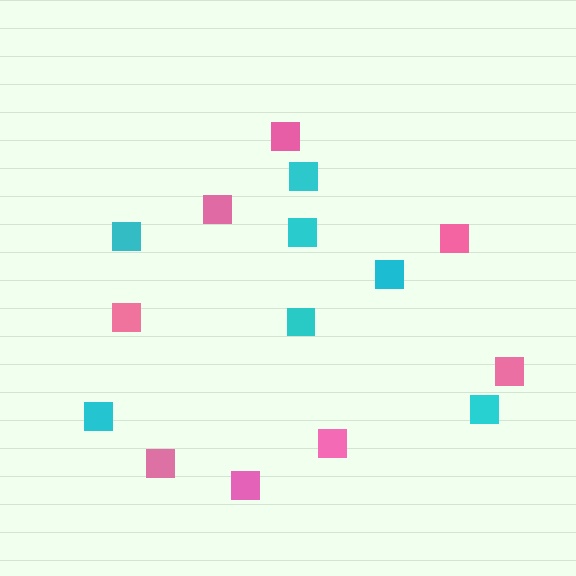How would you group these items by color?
There are 2 groups: one group of pink squares (8) and one group of cyan squares (7).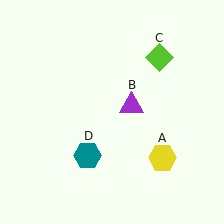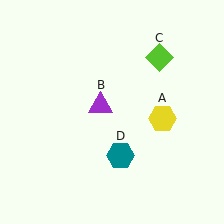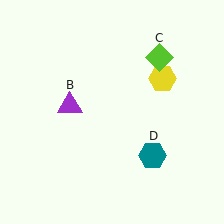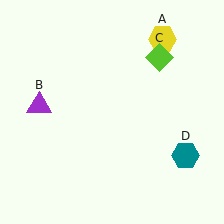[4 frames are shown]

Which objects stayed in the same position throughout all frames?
Lime diamond (object C) remained stationary.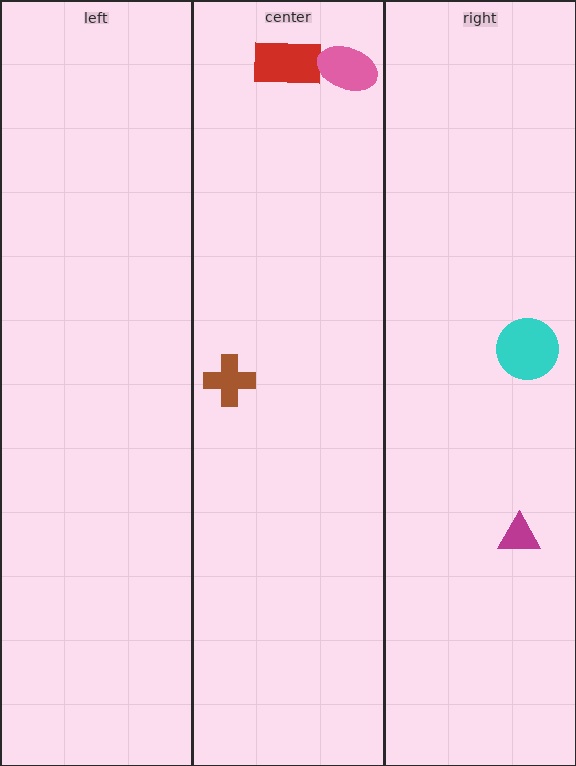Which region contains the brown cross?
The center region.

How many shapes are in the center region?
3.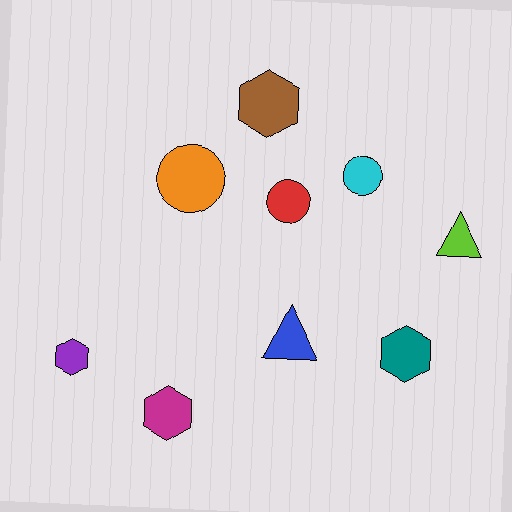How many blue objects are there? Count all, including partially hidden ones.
There is 1 blue object.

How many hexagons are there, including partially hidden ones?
There are 4 hexagons.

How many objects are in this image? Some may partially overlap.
There are 9 objects.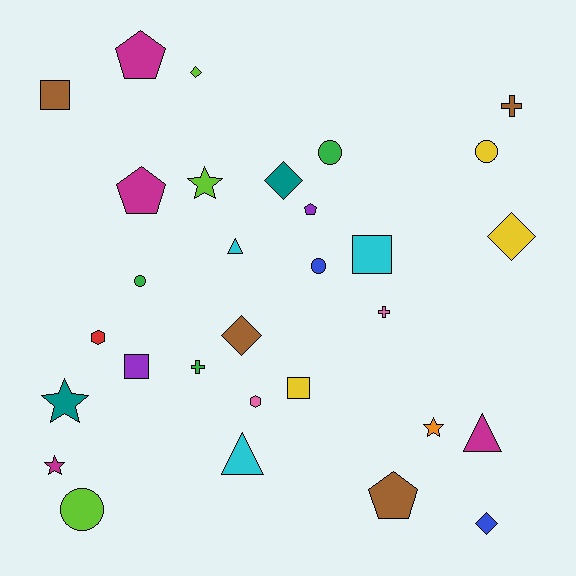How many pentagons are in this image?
There are 4 pentagons.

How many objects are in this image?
There are 30 objects.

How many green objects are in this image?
There are 3 green objects.